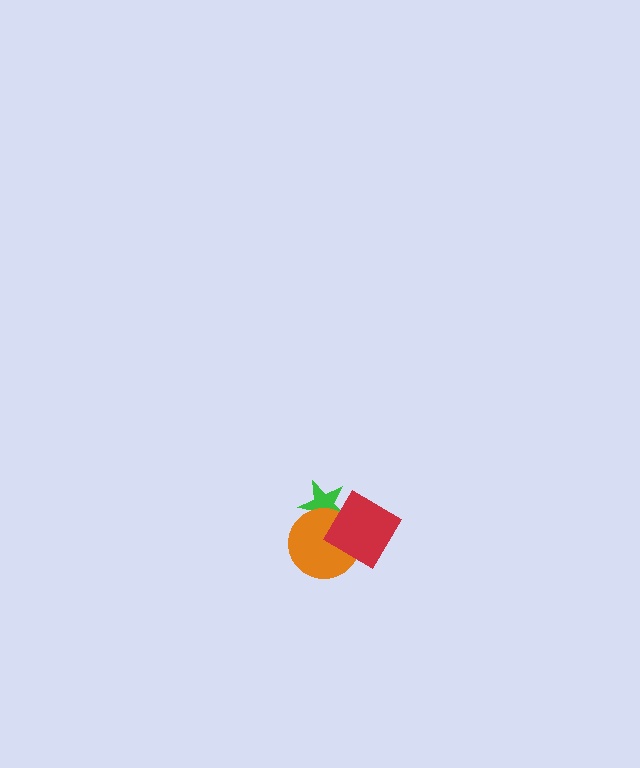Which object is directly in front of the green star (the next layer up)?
The orange circle is directly in front of the green star.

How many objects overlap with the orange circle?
2 objects overlap with the orange circle.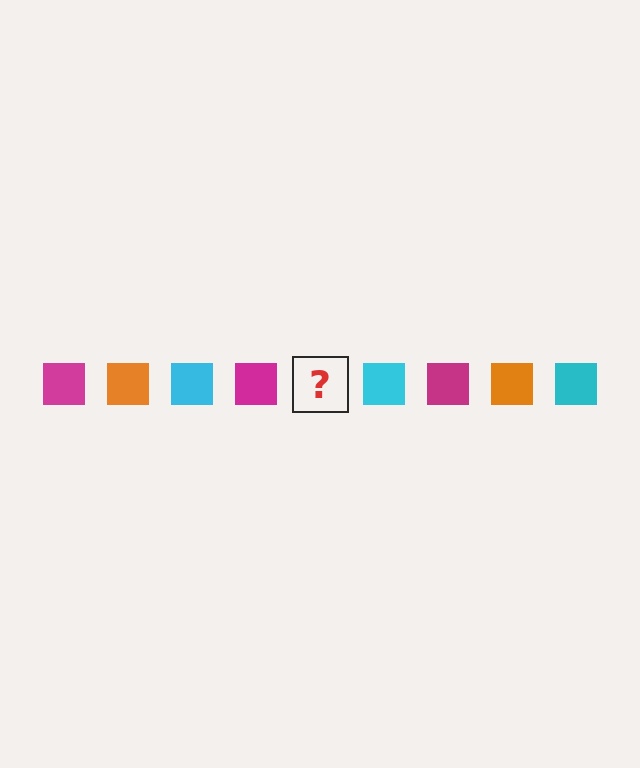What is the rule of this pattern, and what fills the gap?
The rule is that the pattern cycles through magenta, orange, cyan squares. The gap should be filled with an orange square.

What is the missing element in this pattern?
The missing element is an orange square.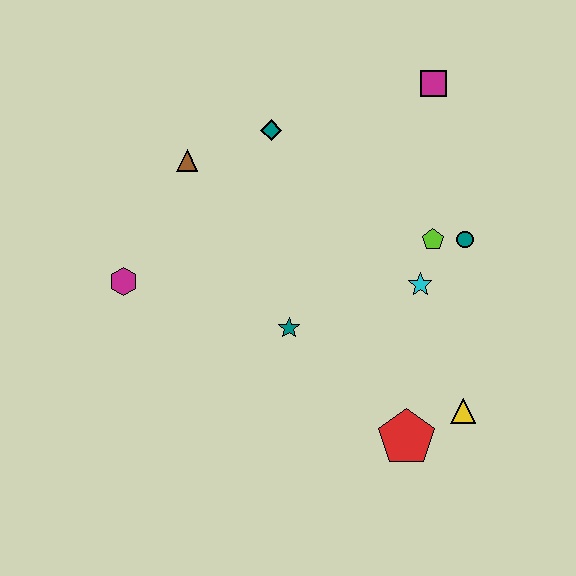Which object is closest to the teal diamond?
The brown triangle is closest to the teal diamond.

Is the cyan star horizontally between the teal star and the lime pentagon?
Yes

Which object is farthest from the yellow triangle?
The brown triangle is farthest from the yellow triangle.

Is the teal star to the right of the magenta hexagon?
Yes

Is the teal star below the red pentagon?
No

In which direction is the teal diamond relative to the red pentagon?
The teal diamond is above the red pentagon.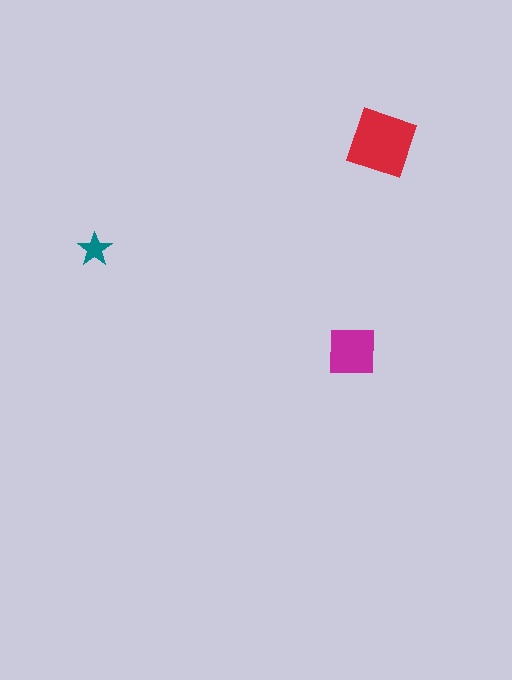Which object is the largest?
The red square.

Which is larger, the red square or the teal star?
The red square.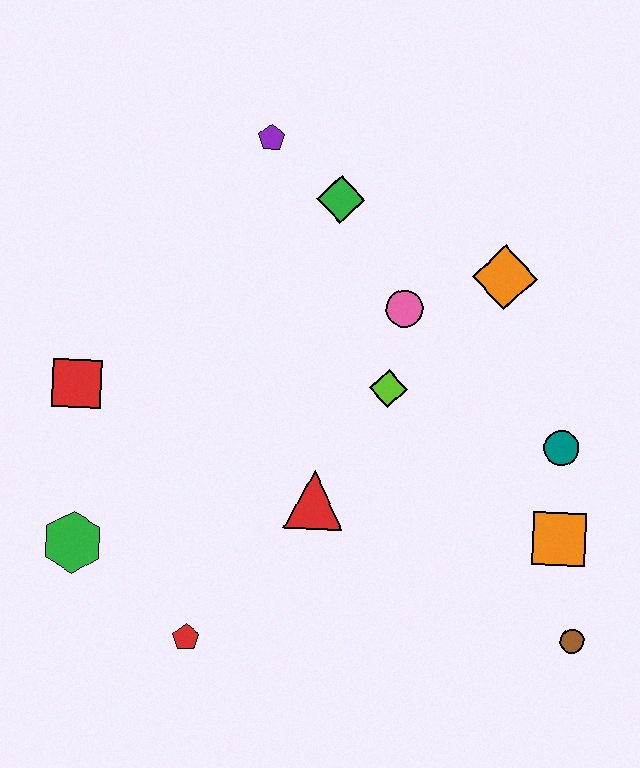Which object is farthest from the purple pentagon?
The brown circle is farthest from the purple pentagon.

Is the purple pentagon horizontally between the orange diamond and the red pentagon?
Yes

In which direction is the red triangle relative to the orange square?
The red triangle is to the left of the orange square.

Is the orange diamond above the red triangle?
Yes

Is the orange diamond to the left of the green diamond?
No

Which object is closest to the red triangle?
The lime diamond is closest to the red triangle.